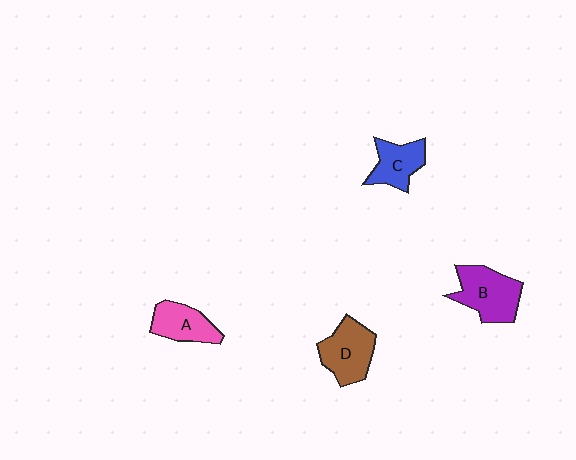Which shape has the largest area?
Shape B (purple).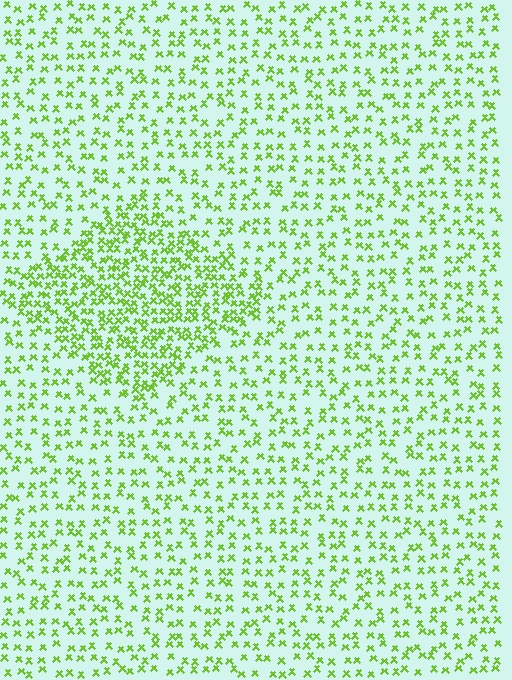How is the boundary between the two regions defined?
The boundary is defined by a change in element density (approximately 2.0x ratio). All elements are the same color, size, and shape.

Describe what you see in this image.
The image contains small lime elements arranged at two different densities. A diamond-shaped region is visible where the elements are more densely packed than the surrounding area.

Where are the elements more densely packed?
The elements are more densely packed inside the diamond boundary.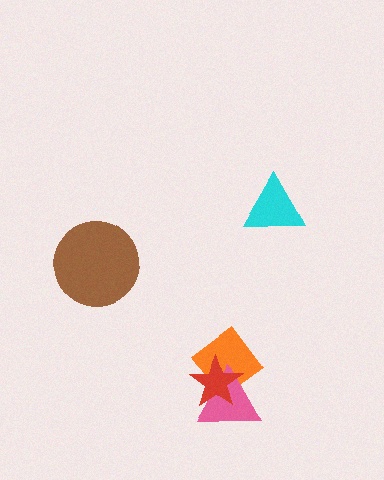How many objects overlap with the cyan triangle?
0 objects overlap with the cyan triangle.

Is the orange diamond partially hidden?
Yes, it is partially covered by another shape.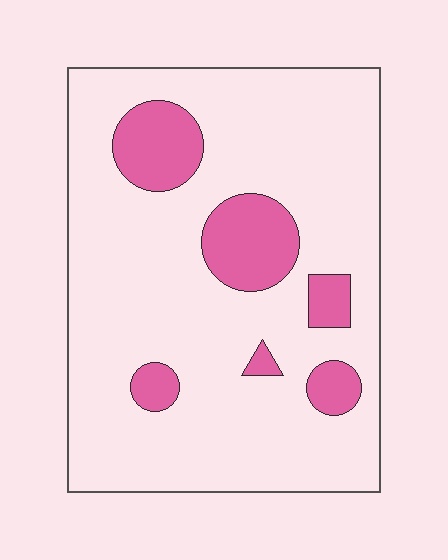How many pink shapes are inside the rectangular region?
6.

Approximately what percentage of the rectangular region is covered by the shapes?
Approximately 15%.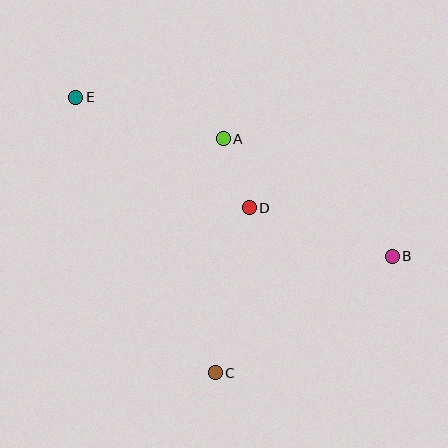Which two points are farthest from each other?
Points B and E are farthest from each other.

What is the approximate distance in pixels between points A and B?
The distance between A and B is approximately 206 pixels.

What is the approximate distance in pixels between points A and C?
The distance between A and C is approximately 234 pixels.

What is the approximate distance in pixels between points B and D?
The distance between B and D is approximately 151 pixels.